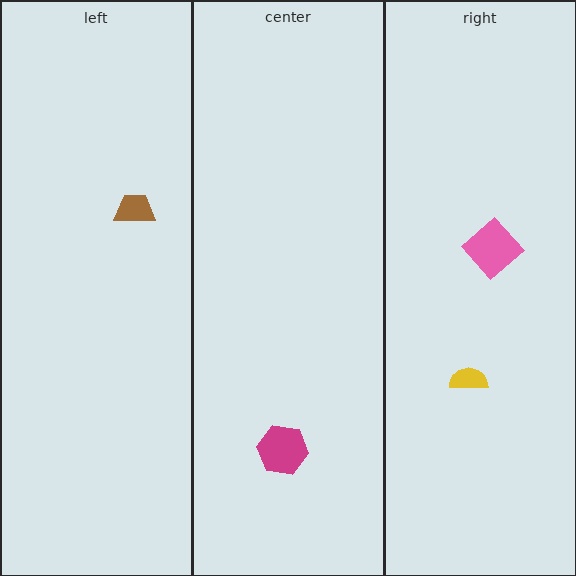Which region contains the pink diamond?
The right region.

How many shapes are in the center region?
1.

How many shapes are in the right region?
2.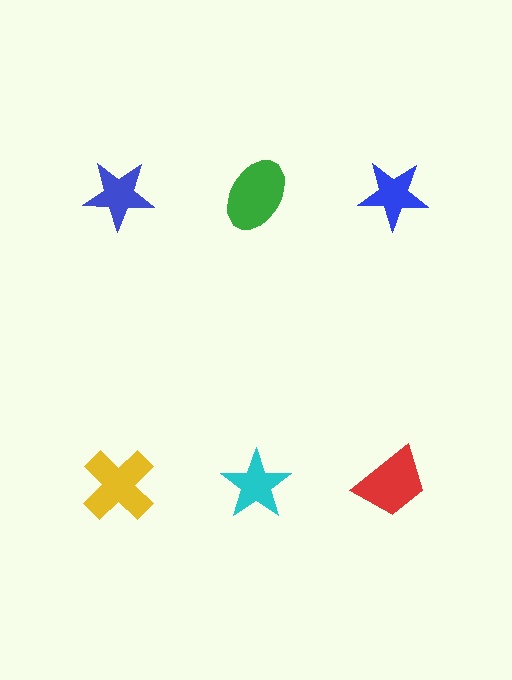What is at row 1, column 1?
A blue star.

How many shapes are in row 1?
3 shapes.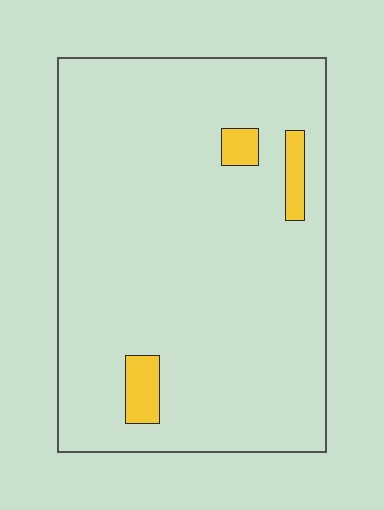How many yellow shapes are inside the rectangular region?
3.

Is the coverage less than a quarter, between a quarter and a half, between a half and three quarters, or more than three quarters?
Less than a quarter.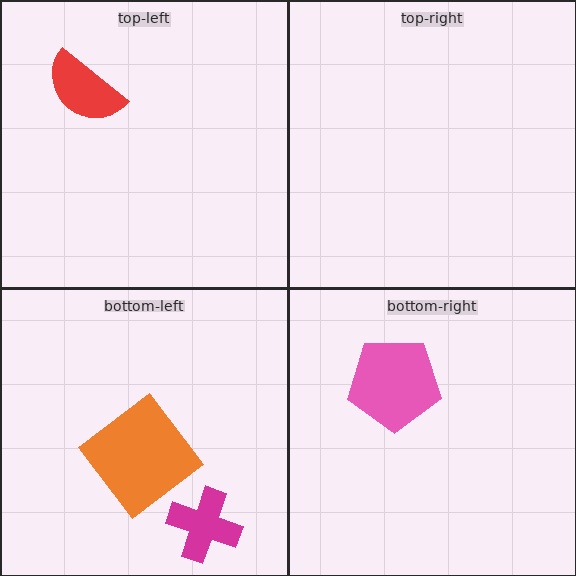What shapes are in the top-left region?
The red semicircle.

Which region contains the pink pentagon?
The bottom-right region.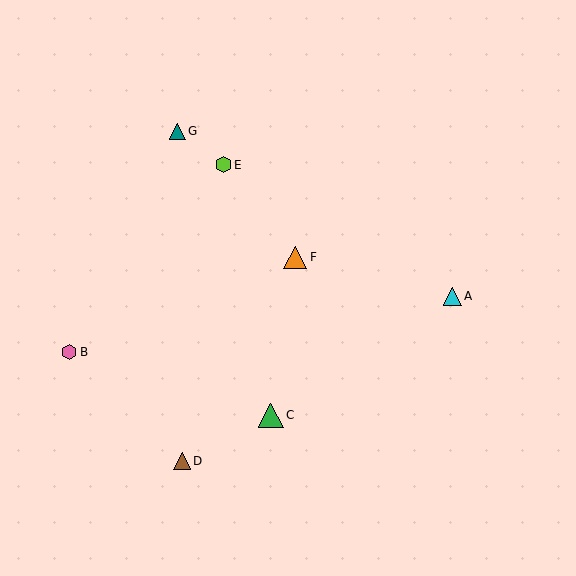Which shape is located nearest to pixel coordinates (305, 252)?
The orange triangle (labeled F) at (295, 257) is nearest to that location.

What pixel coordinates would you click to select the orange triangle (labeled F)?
Click at (295, 257) to select the orange triangle F.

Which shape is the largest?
The green triangle (labeled C) is the largest.